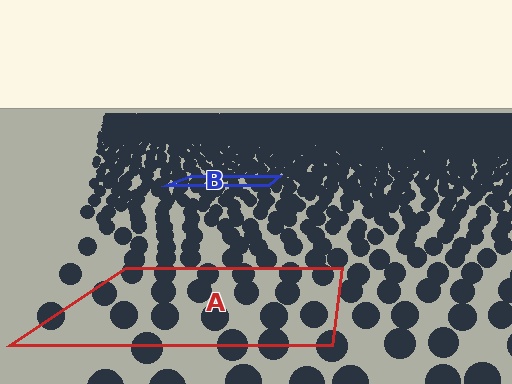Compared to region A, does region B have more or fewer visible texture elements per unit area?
Region B has more texture elements per unit area — they are packed more densely because it is farther away.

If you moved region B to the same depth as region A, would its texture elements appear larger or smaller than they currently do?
They would appear larger. At a closer depth, the same texture elements are projected at a bigger on-screen size.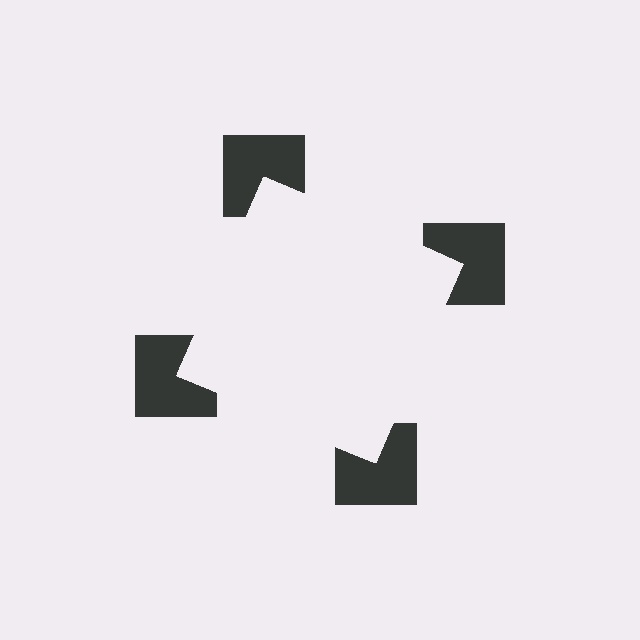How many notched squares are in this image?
There are 4 — one at each vertex of the illusory square.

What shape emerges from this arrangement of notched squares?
An illusory square — its edges are inferred from the aligned wedge cuts in the notched squares, not physically drawn.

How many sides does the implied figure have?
4 sides.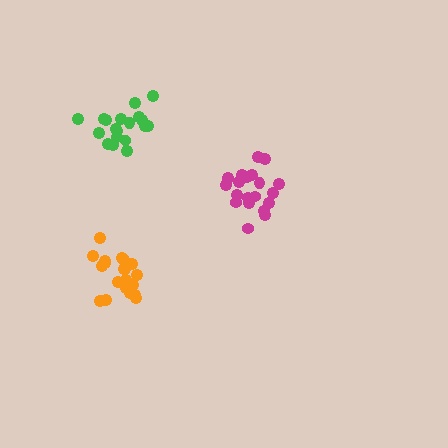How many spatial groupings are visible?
There are 3 spatial groupings.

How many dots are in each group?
Group 1: 19 dots, Group 2: 20 dots, Group 3: 21 dots (60 total).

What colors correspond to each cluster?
The clusters are colored: green, orange, magenta.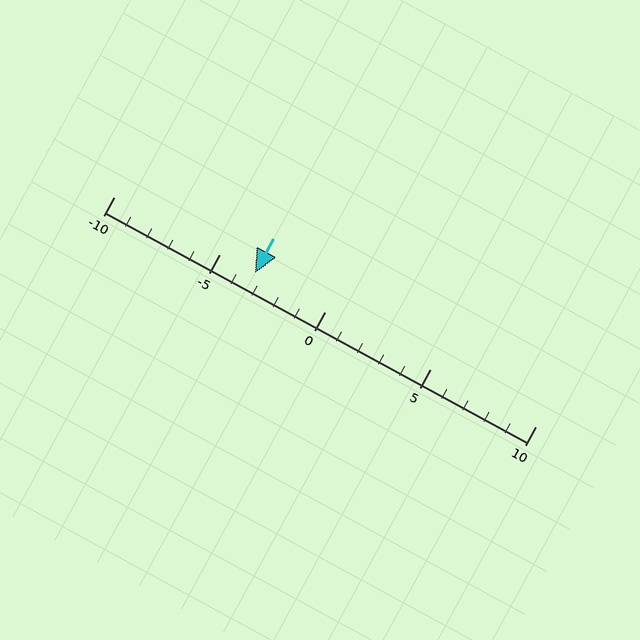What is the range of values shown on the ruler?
The ruler shows values from -10 to 10.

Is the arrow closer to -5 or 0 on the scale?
The arrow is closer to -5.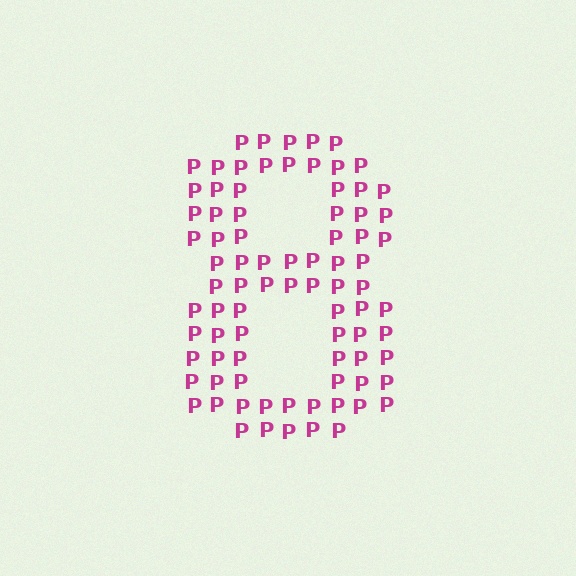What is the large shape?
The large shape is the digit 8.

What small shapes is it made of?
It is made of small letter P's.